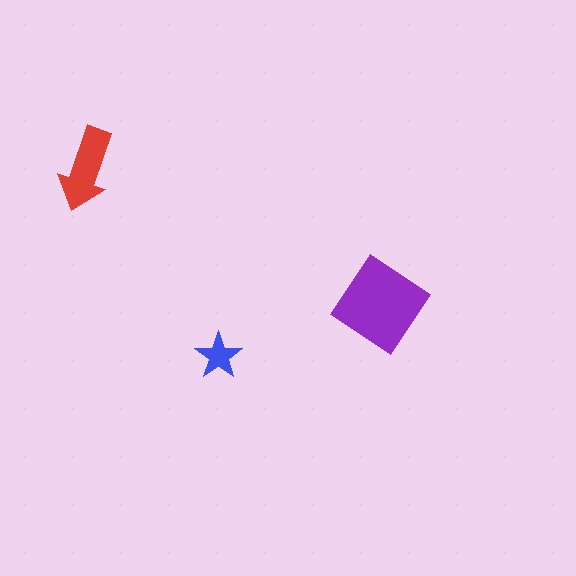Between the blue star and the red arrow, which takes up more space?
The red arrow.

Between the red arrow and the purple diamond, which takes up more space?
The purple diamond.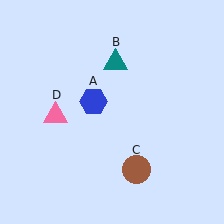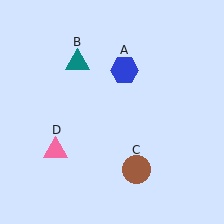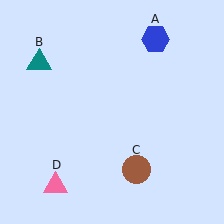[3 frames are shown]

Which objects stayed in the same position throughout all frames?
Brown circle (object C) remained stationary.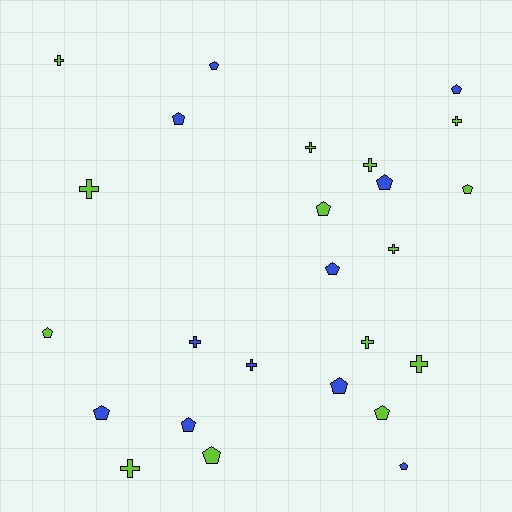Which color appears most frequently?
Lime, with 14 objects.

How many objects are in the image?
There are 25 objects.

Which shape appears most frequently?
Pentagon, with 14 objects.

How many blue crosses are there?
There are 2 blue crosses.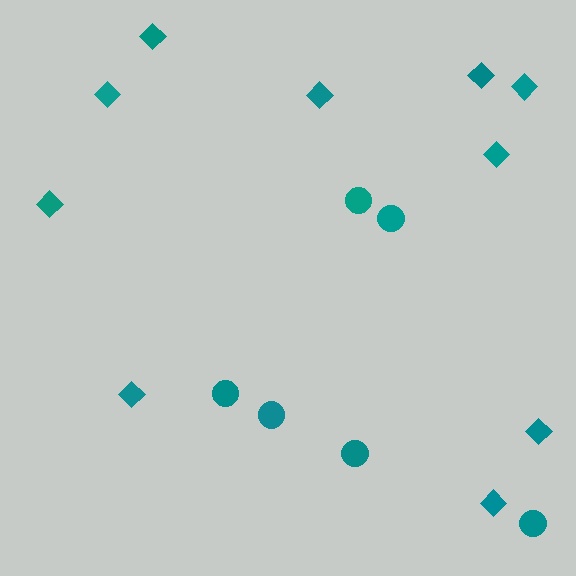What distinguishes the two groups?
There are 2 groups: one group of diamonds (10) and one group of circles (6).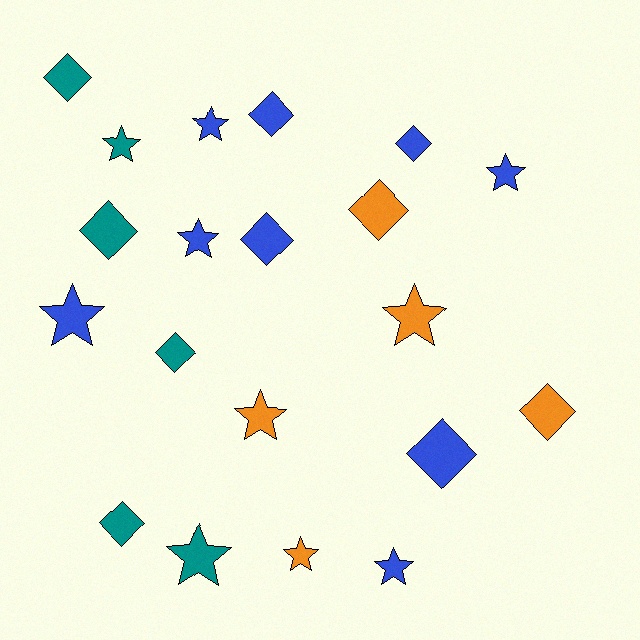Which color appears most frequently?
Blue, with 9 objects.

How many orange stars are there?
There are 3 orange stars.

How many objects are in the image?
There are 20 objects.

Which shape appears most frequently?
Diamond, with 10 objects.